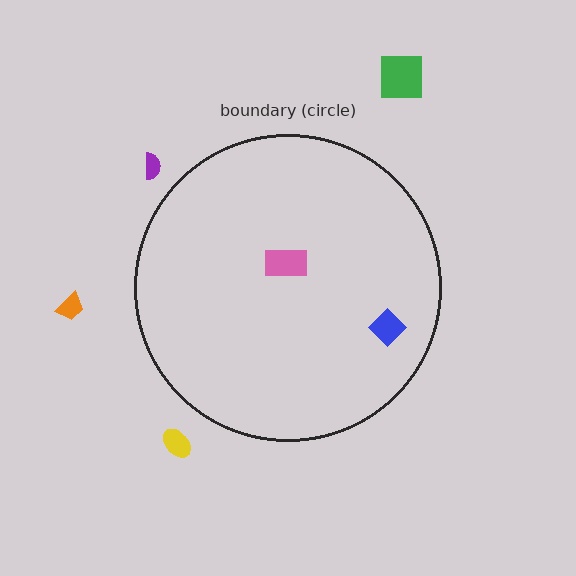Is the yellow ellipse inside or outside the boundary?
Outside.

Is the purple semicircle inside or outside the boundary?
Outside.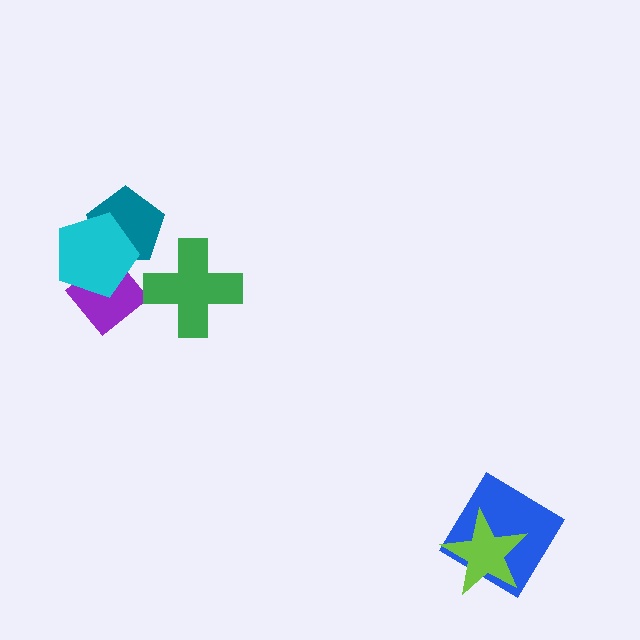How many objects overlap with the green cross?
0 objects overlap with the green cross.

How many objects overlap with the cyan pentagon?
2 objects overlap with the cyan pentagon.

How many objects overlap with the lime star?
1 object overlaps with the lime star.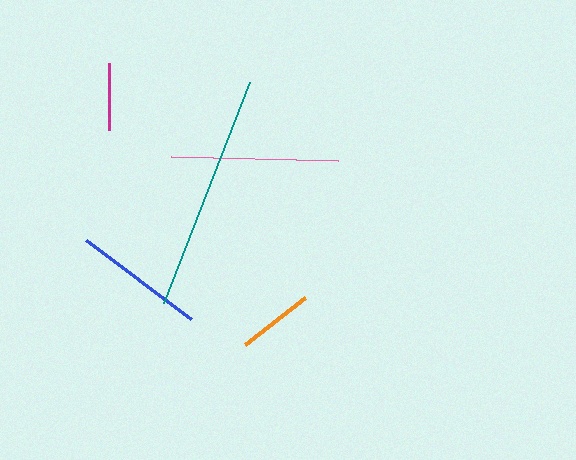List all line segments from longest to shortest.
From longest to shortest: teal, pink, blue, orange, magenta.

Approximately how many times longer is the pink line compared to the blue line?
The pink line is approximately 1.3 times the length of the blue line.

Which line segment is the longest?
The teal line is the longest at approximately 237 pixels.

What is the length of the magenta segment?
The magenta segment is approximately 67 pixels long.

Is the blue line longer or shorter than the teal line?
The teal line is longer than the blue line.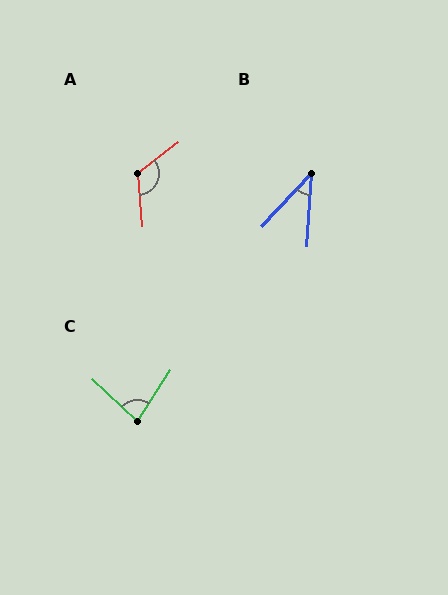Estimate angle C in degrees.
Approximately 80 degrees.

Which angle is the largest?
A, at approximately 123 degrees.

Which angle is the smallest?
B, at approximately 40 degrees.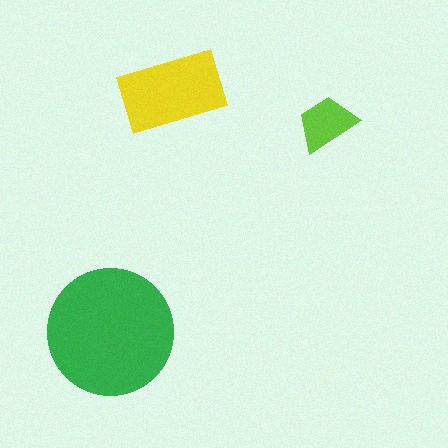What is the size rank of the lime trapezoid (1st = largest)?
3rd.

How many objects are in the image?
There are 3 objects in the image.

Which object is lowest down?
The green circle is bottommost.